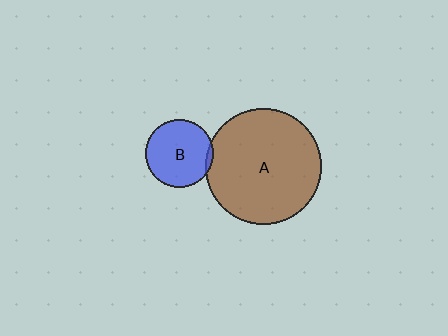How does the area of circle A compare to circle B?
Approximately 2.9 times.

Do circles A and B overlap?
Yes.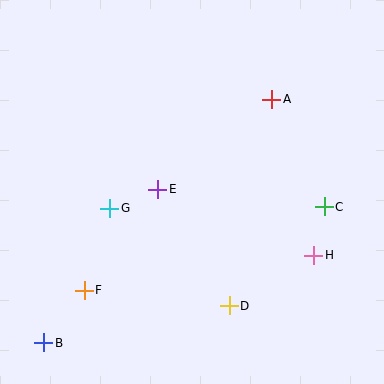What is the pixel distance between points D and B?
The distance between D and B is 189 pixels.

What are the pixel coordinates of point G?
Point G is at (110, 208).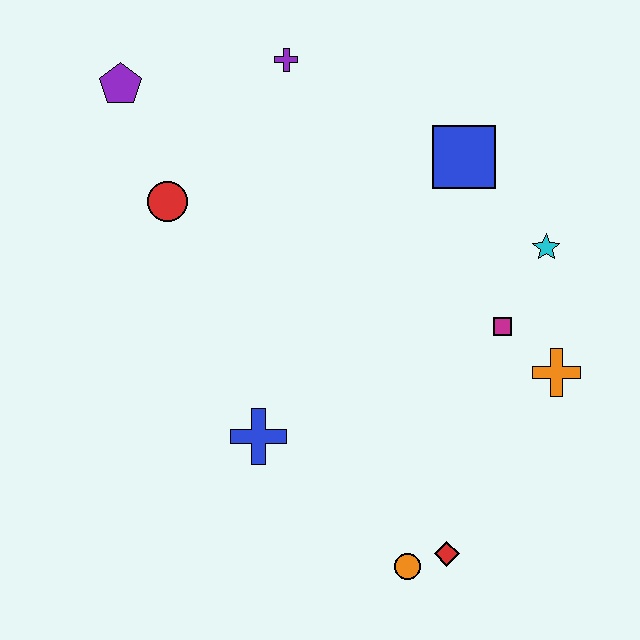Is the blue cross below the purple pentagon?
Yes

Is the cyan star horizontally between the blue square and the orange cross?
Yes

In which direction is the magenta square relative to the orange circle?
The magenta square is above the orange circle.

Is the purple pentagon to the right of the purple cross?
No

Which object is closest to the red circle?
The purple pentagon is closest to the red circle.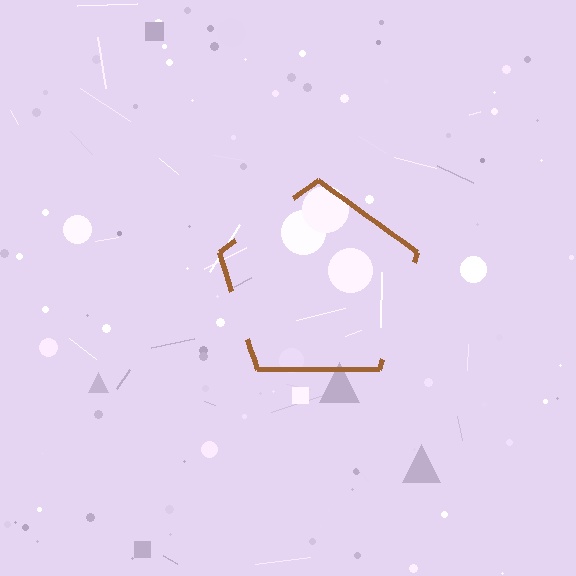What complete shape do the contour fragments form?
The contour fragments form a pentagon.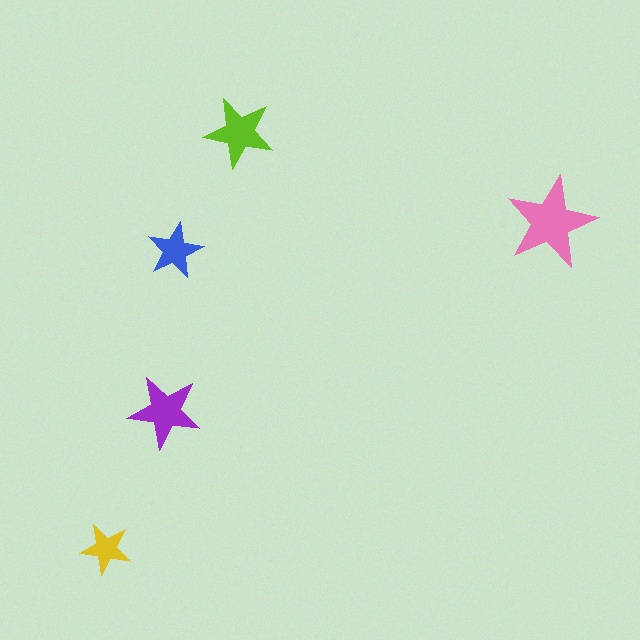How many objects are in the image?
There are 5 objects in the image.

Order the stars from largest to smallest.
the pink one, the purple one, the lime one, the blue one, the yellow one.